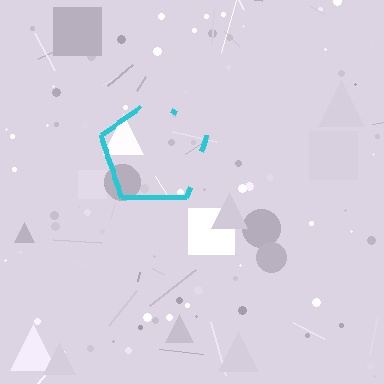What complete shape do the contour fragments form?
The contour fragments form a pentagon.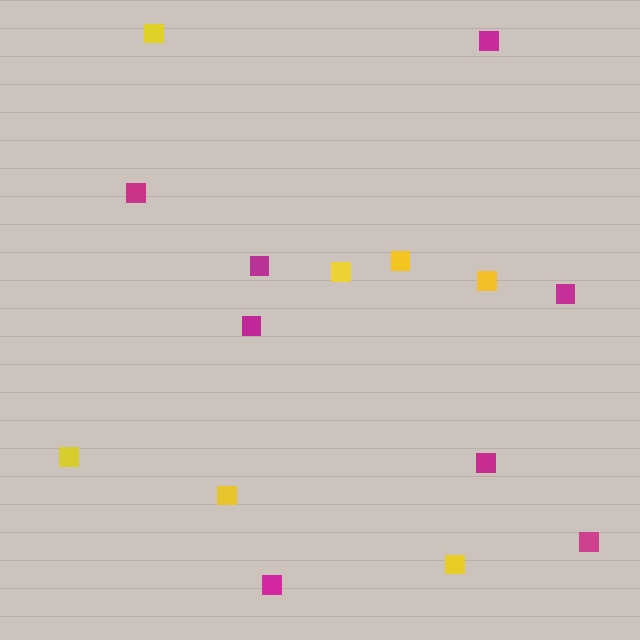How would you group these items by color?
There are 2 groups: one group of magenta squares (8) and one group of yellow squares (7).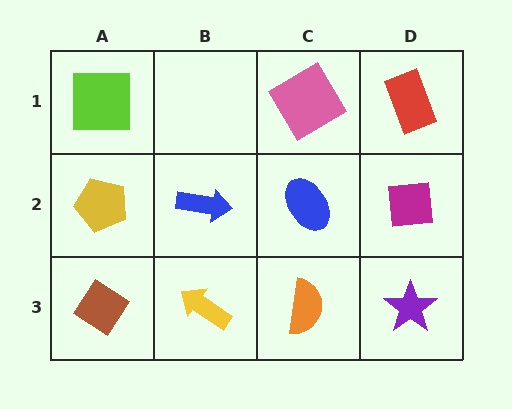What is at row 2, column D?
A magenta square.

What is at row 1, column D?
A red rectangle.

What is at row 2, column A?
A yellow pentagon.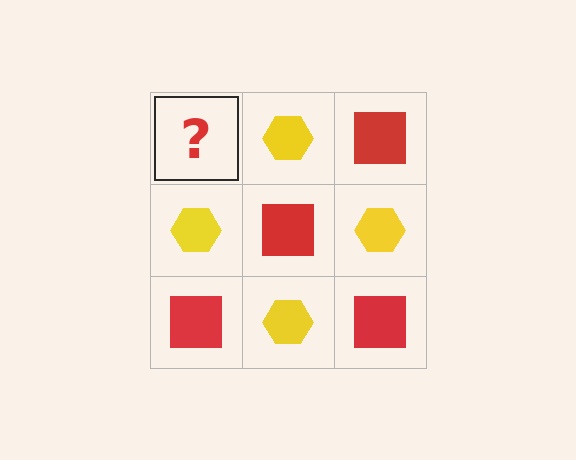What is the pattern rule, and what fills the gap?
The rule is that it alternates red square and yellow hexagon in a checkerboard pattern. The gap should be filled with a red square.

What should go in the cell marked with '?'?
The missing cell should contain a red square.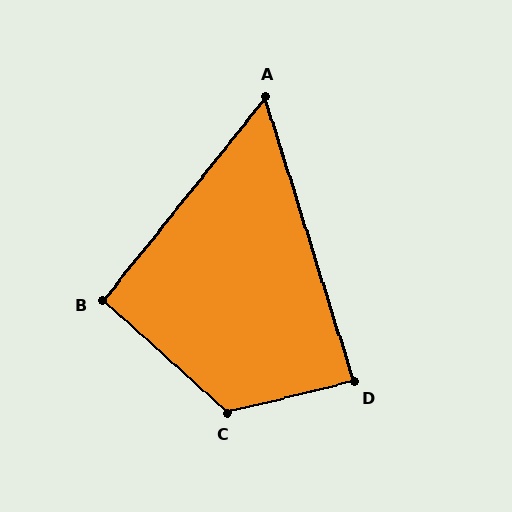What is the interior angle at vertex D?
Approximately 86 degrees (approximately right).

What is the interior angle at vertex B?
Approximately 94 degrees (approximately right).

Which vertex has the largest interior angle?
C, at approximately 124 degrees.